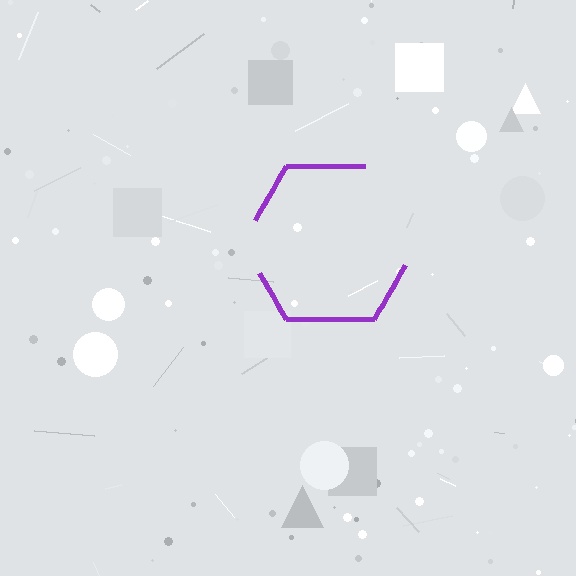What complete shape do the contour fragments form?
The contour fragments form a hexagon.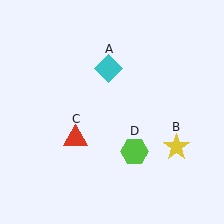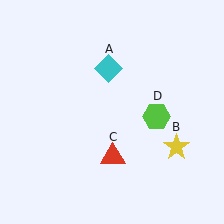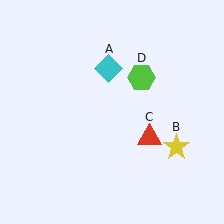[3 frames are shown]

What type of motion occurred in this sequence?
The red triangle (object C), lime hexagon (object D) rotated counterclockwise around the center of the scene.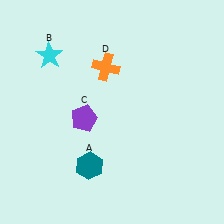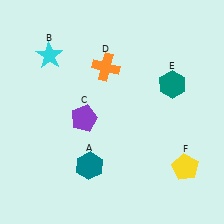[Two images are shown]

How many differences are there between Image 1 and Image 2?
There are 2 differences between the two images.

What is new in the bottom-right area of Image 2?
A yellow pentagon (F) was added in the bottom-right area of Image 2.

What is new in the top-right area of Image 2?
A teal hexagon (E) was added in the top-right area of Image 2.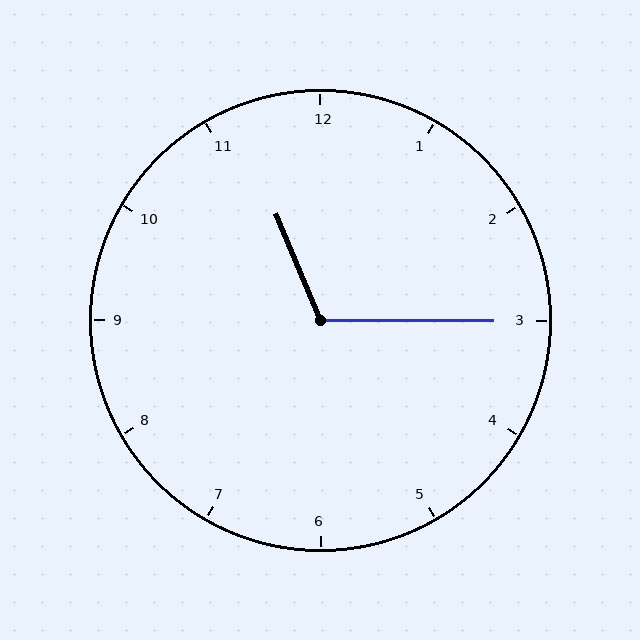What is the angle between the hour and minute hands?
Approximately 112 degrees.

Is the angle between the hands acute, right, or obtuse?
It is obtuse.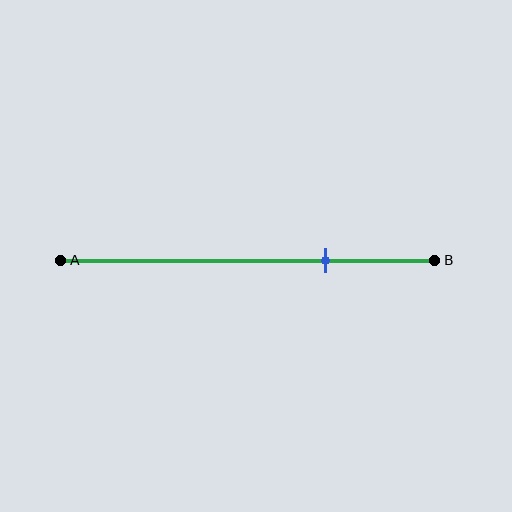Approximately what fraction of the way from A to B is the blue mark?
The blue mark is approximately 70% of the way from A to B.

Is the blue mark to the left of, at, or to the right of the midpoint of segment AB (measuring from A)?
The blue mark is to the right of the midpoint of segment AB.